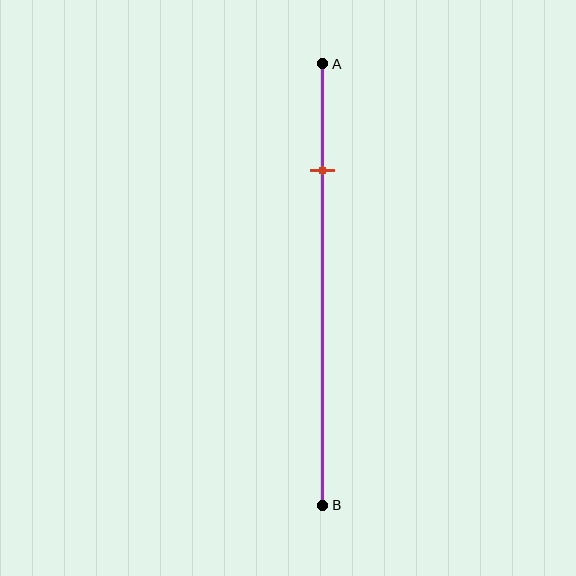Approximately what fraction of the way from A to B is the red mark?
The red mark is approximately 25% of the way from A to B.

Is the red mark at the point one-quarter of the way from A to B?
Yes, the mark is approximately at the one-quarter point.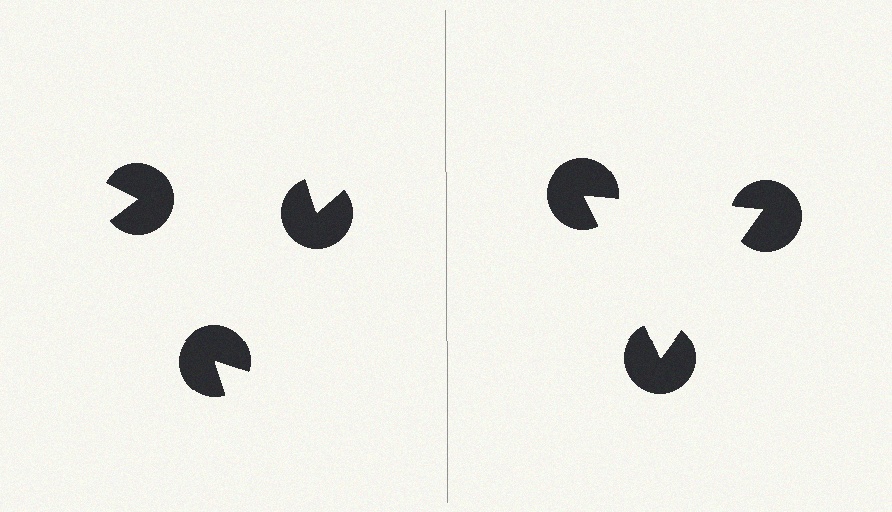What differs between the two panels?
The pac-man discs are positioned identically on both sides; only the wedge orientations differ. On the right they align to a triangle; on the left they are misaligned.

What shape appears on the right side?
An illusory triangle.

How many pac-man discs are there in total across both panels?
6 — 3 on each side.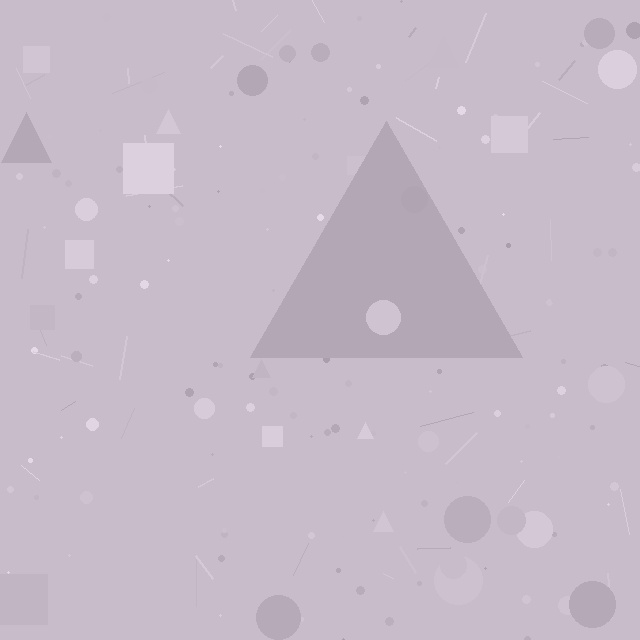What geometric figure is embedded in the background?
A triangle is embedded in the background.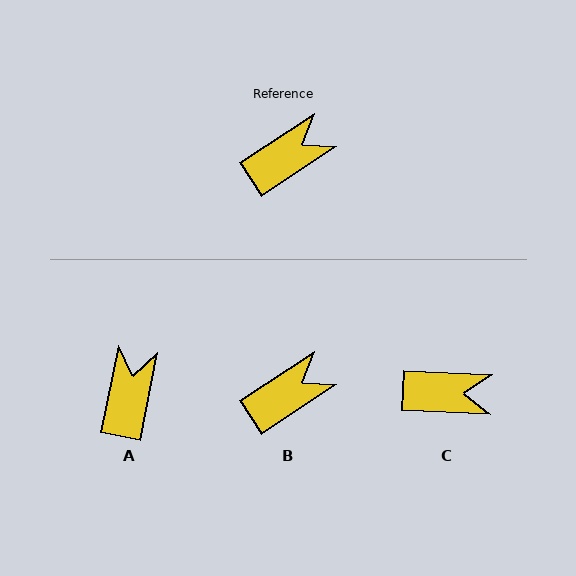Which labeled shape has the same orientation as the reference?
B.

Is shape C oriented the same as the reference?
No, it is off by about 36 degrees.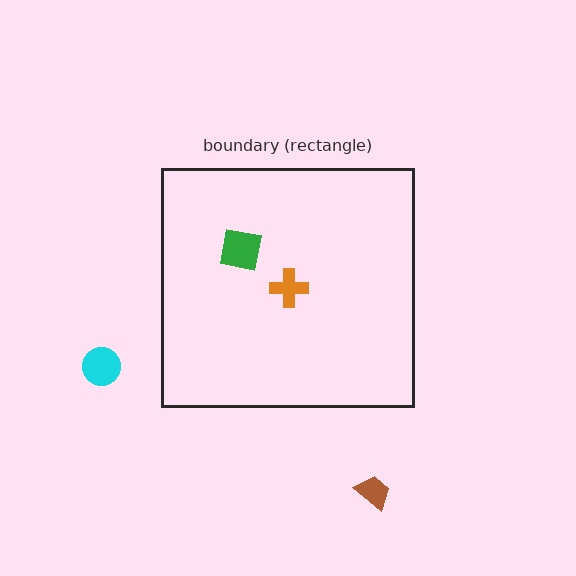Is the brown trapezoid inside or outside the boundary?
Outside.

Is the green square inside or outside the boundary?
Inside.